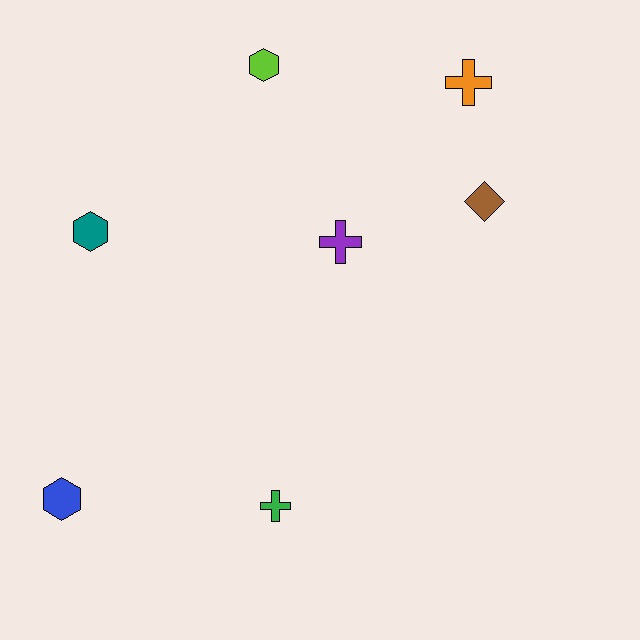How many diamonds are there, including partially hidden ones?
There is 1 diamond.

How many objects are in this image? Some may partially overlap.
There are 7 objects.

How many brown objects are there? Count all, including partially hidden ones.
There is 1 brown object.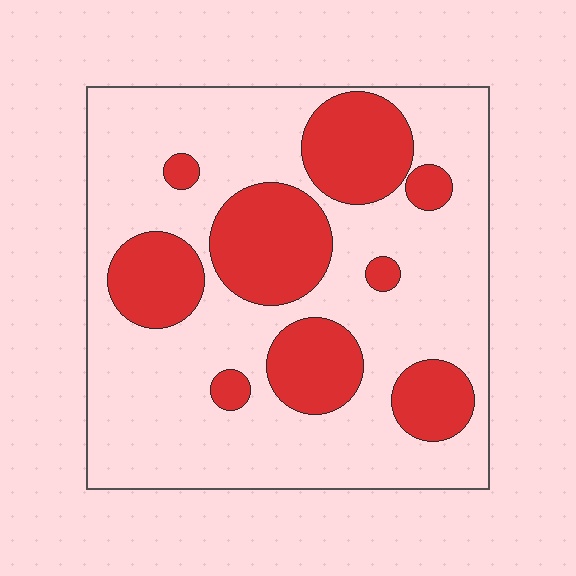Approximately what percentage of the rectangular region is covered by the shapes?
Approximately 30%.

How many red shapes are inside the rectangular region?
9.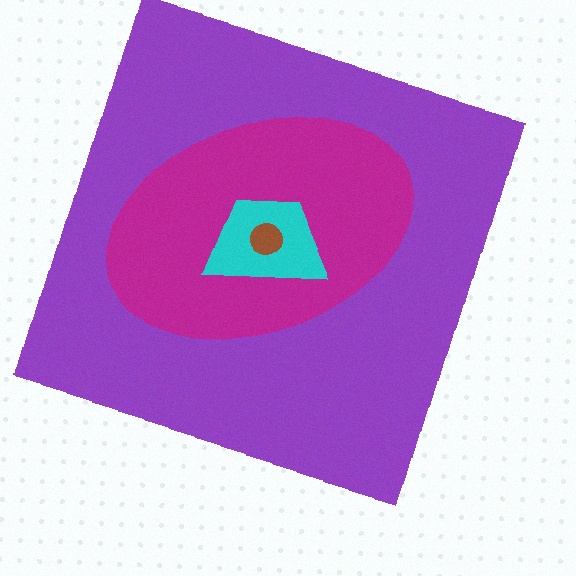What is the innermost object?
The brown circle.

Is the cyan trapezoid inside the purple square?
Yes.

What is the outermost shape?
The purple square.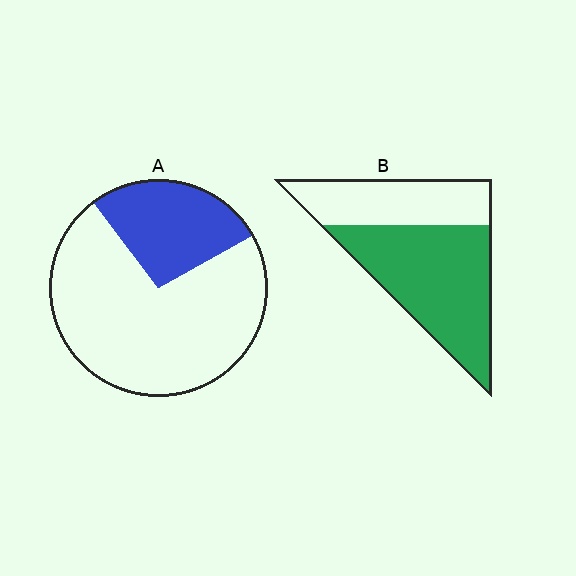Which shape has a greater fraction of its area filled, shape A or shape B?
Shape B.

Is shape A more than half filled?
No.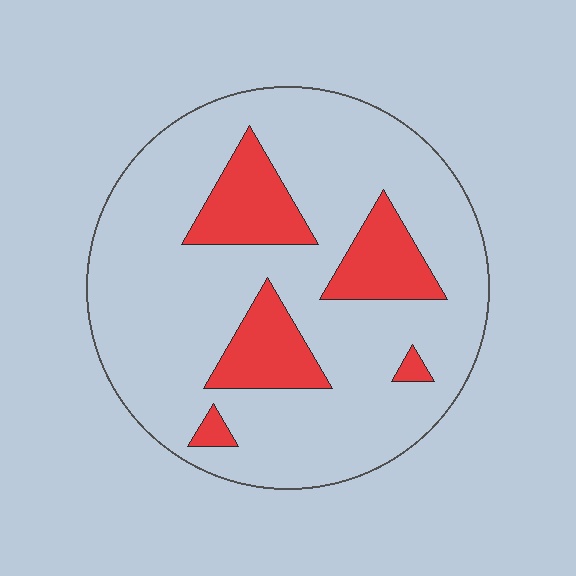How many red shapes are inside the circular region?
5.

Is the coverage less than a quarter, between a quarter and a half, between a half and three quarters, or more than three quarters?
Less than a quarter.